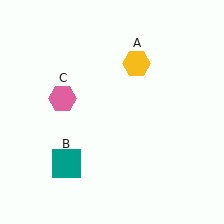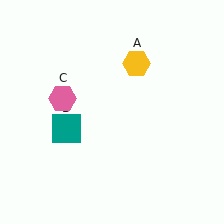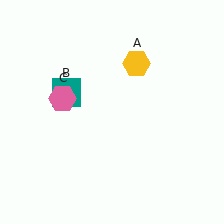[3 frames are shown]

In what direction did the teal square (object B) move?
The teal square (object B) moved up.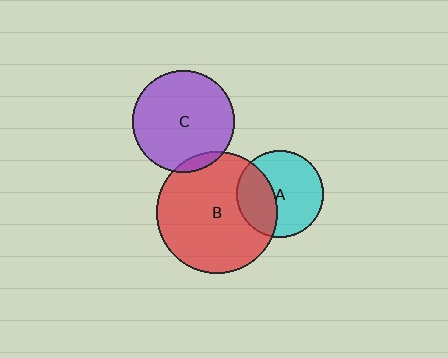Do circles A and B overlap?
Yes.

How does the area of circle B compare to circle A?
Approximately 1.9 times.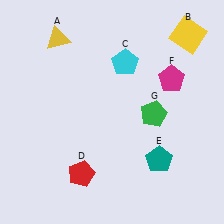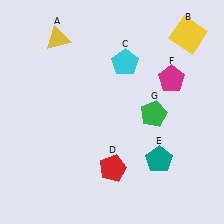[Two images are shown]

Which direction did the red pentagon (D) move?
The red pentagon (D) moved right.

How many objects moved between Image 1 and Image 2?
1 object moved between the two images.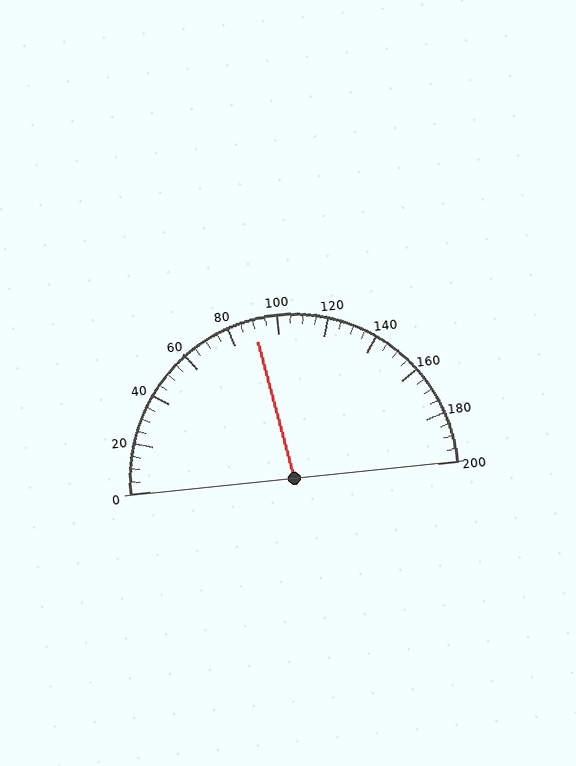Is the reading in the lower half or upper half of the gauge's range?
The reading is in the lower half of the range (0 to 200).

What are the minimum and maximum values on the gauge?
The gauge ranges from 0 to 200.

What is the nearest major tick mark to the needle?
The nearest major tick mark is 80.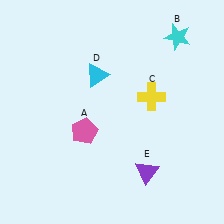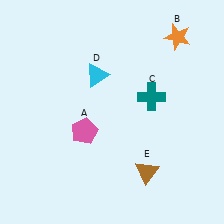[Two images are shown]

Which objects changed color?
B changed from cyan to orange. C changed from yellow to teal. E changed from purple to brown.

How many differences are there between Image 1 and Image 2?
There are 3 differences between the two images.